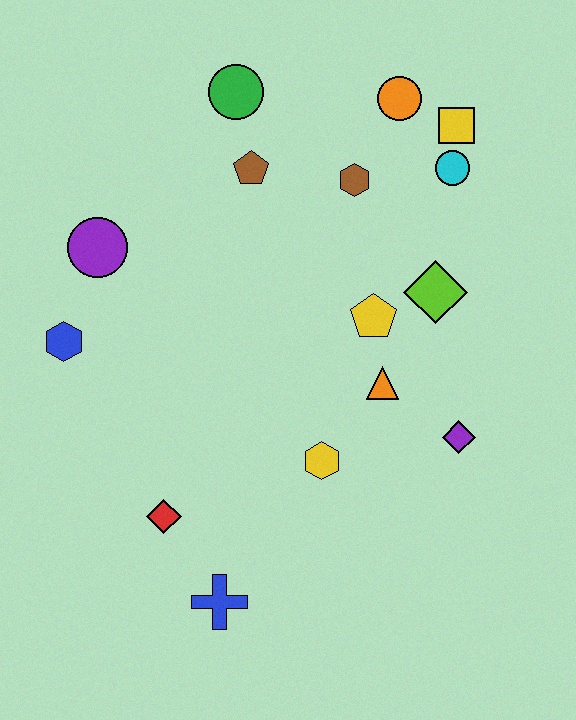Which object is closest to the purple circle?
The blue hexagon is closest to the purple circle.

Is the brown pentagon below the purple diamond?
No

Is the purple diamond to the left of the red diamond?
No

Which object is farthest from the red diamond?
The yellow square is farthest from the red diamond.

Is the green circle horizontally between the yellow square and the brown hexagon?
No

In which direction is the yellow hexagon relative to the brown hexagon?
The yellow hexagon is below the brown hexagon.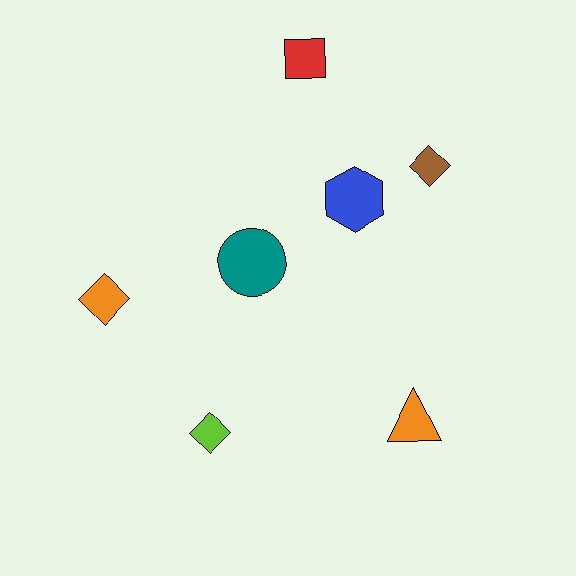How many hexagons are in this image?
There is 1 hexagon.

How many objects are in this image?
There are 7 objects.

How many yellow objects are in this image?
There are no yellow objects.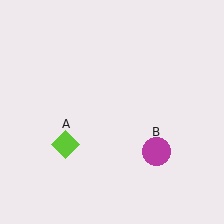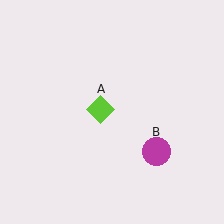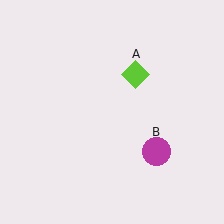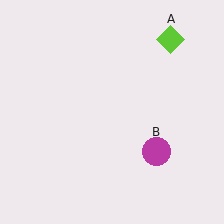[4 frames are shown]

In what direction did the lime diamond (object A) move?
The lime diamond (object A) moved up and to the right.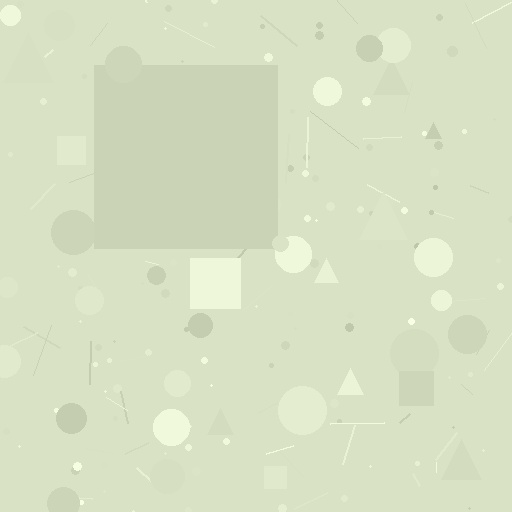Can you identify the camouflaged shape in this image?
The camouflaged shape is a square.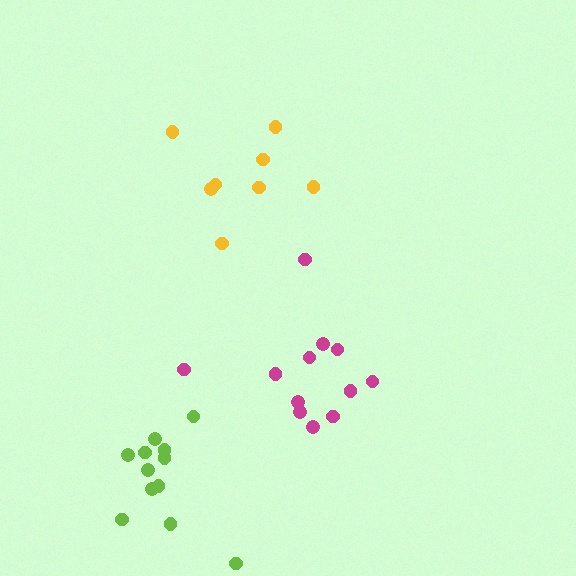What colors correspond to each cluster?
The clusters are colored: magenta, yellow, lime.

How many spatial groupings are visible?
There are 3 spatial groupings.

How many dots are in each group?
Group 1: 12 dots, Group 2: 8 dots, Group 3: 12 dots (32 total).